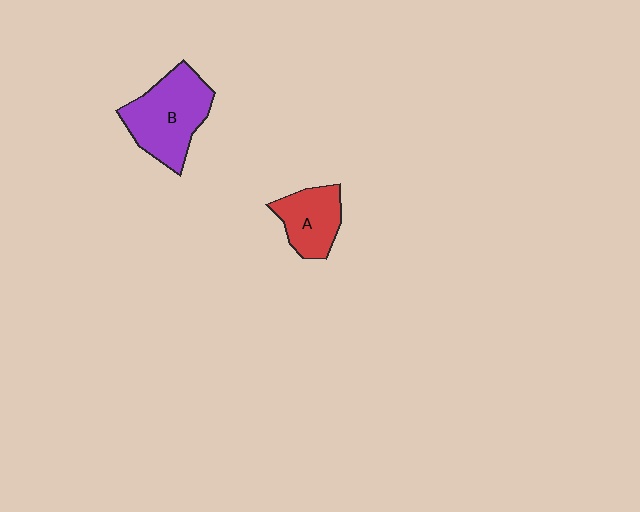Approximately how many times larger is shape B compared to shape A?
Approximately 1.6 times.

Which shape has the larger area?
Shape B (purple).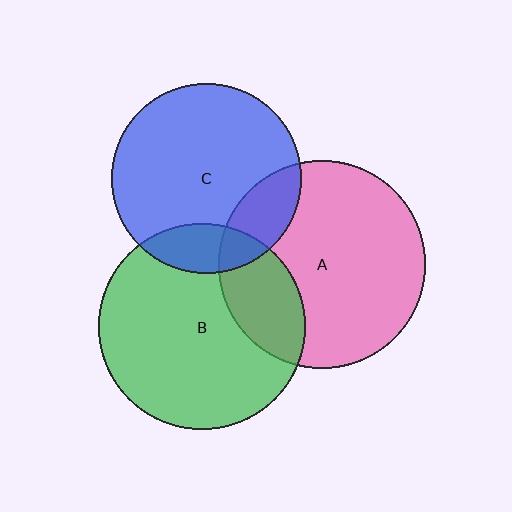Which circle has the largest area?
Circle A (pink).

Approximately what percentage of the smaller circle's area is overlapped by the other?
Approximately 20%.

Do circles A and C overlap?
Yes.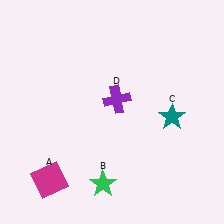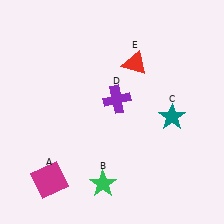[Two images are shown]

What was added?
A red triangle (E) was added in Image 2.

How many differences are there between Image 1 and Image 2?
There is 1 difference between the two images.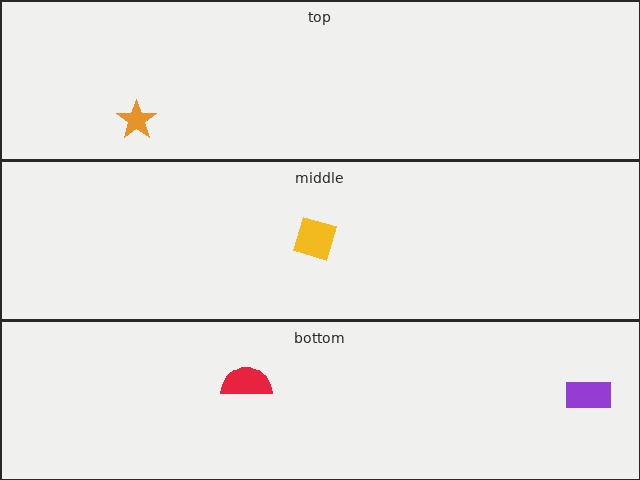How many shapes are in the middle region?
1.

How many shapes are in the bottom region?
2.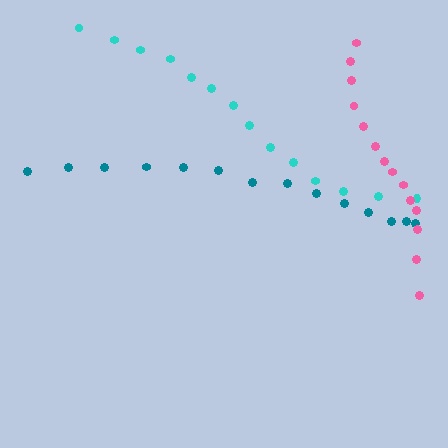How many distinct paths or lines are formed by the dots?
There are 3 distinct paths.